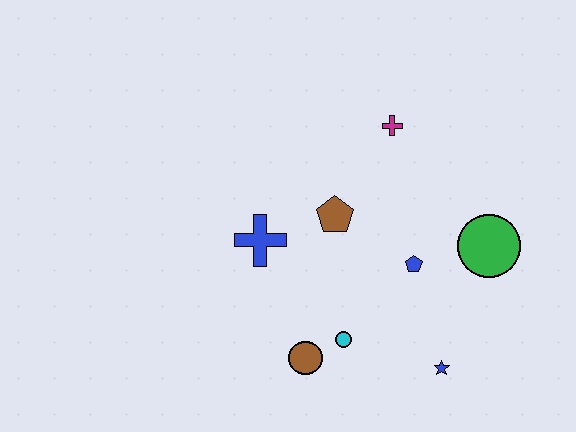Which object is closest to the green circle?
The blue pentagon is closest to the green circle.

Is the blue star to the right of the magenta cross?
Yes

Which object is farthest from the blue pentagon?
The blue cross is farthest from the blue pentagon.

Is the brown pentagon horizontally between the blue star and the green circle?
No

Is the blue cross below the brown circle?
No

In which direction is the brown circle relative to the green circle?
The brown circle is to the left of the green circle.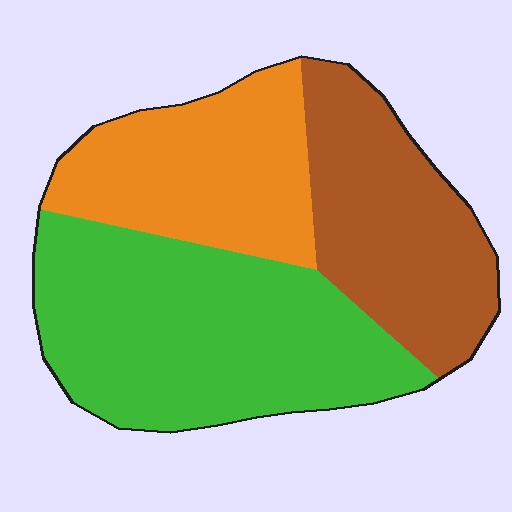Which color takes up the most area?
Green, at roughly 45%.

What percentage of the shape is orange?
Orange covers around 25% of the shape.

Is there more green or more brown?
Green.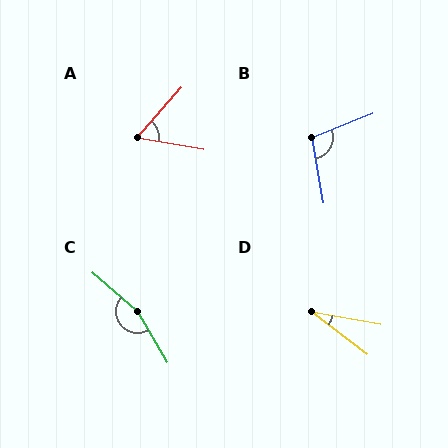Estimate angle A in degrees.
Approximately 59 degrees.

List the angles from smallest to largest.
D (27°), A (59°), B (101°), C (161°).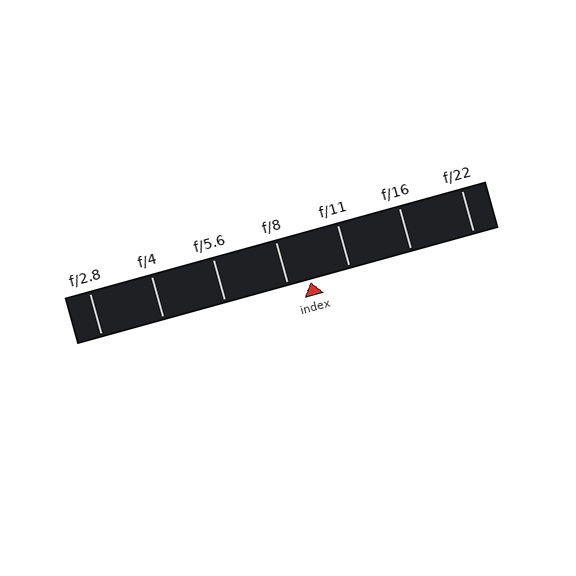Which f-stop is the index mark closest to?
The index mark is closest to f/8.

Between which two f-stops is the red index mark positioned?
The index mark is between f/8 and f/11.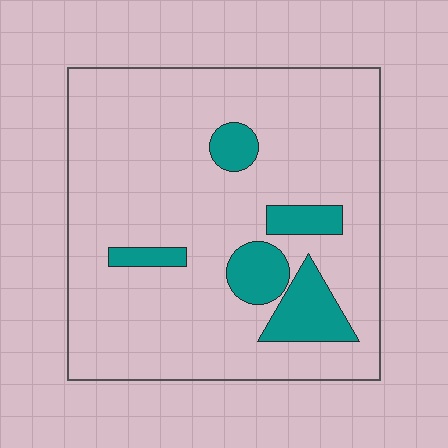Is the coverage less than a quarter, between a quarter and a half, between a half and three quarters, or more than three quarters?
Less than a quarter.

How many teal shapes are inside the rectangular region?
5.